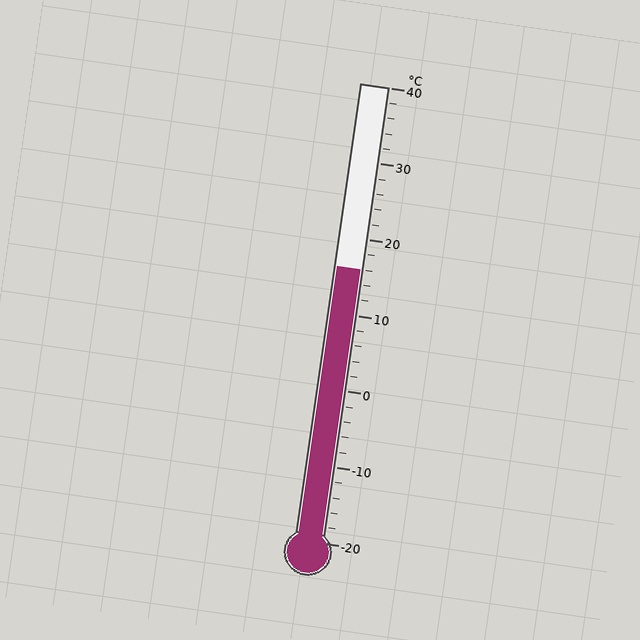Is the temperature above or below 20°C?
The temperature is below 20°C.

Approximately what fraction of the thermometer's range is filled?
The thermometer is filled to approximately 60% of its range.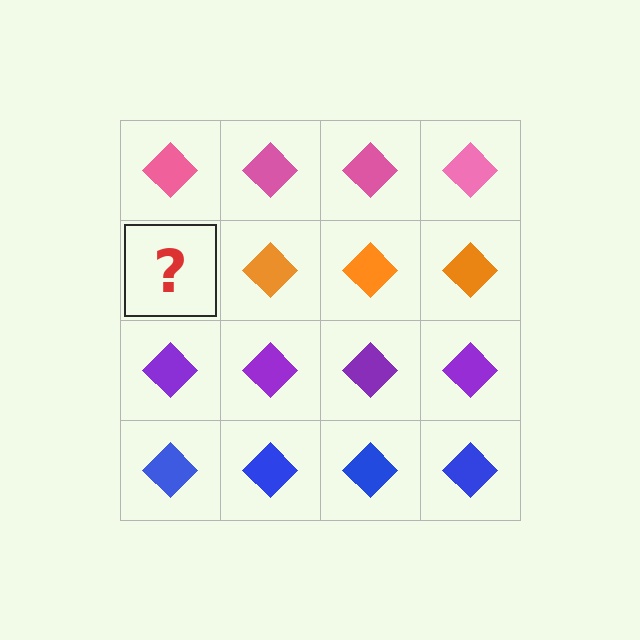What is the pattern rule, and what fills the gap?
The rule is that each row has a consistent color. The gap should be filled with an orange diamond.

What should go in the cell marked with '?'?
The missing cell should contain an orange diamond.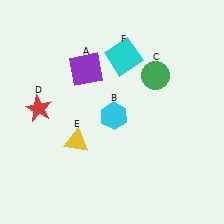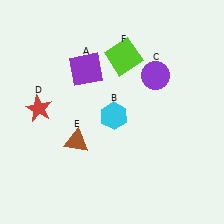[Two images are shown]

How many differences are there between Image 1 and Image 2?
There are 3 differences between the two images.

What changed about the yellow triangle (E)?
In Image 1, E is yellow. In Image 2, it changed to brown.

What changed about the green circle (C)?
In Image 1, C is green. In Image 2, it changed to purple.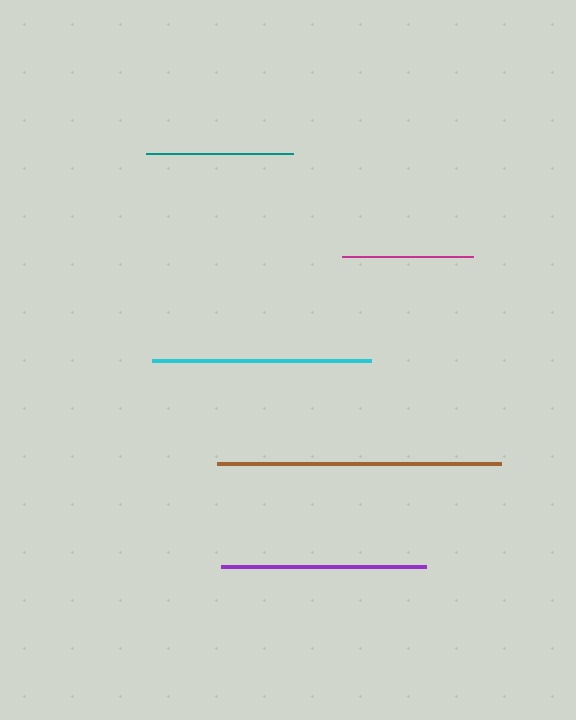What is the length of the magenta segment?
The magenta segment is approximately 132 pixels long.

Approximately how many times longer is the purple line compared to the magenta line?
The purple line is approximately 1.6 times the length of the magenta line.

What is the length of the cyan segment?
The cyan segment is approximately 219 pixels long.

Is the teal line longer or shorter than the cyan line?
The cyan line is longer than the teal line.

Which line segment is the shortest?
The magenta line is the shortest at approximately 132 pixels.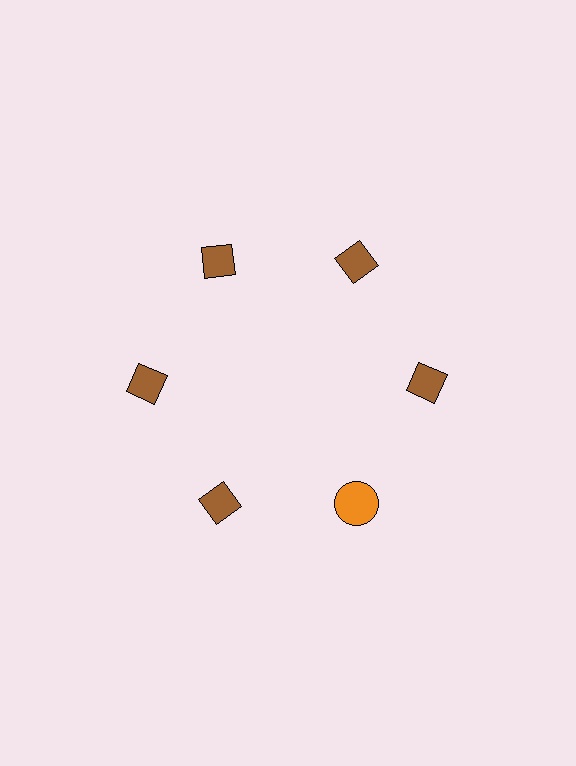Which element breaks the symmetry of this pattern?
The orange circle at roughly the 5 o'clock position breaks the symmetry. All other shapes are brown diamonds.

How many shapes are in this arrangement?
There are 6 shapes arranged in a ring pattern.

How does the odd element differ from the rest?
It differs in both color (orange instead of brown) and shape (circle instead of diamond).